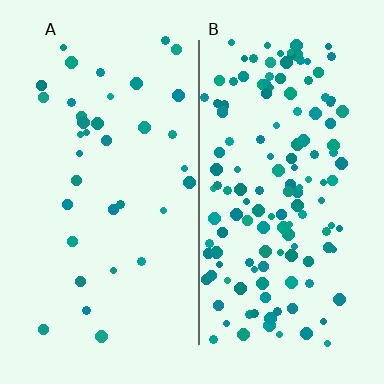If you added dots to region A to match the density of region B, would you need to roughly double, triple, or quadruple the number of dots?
Approximately quadruple.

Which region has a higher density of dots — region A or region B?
B (the right).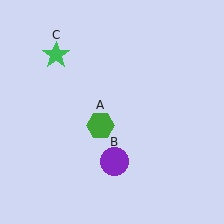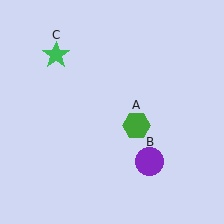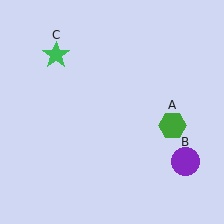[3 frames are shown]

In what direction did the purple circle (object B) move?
The purple circle (object B) moved right.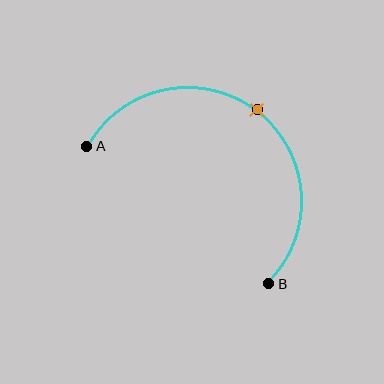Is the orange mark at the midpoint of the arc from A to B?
Yes. The orange mark lies on the arc at equal arc-length from both A and B — it is the arc midpoint.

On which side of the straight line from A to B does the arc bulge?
The arc bulges above and to the right of the straight line connecting A and B.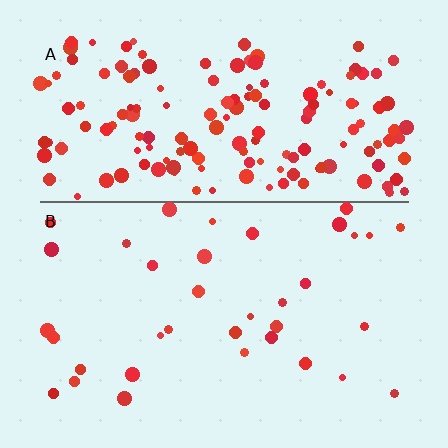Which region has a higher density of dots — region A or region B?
A (the top).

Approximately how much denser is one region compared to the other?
Approximately 4.5× — region A over region B.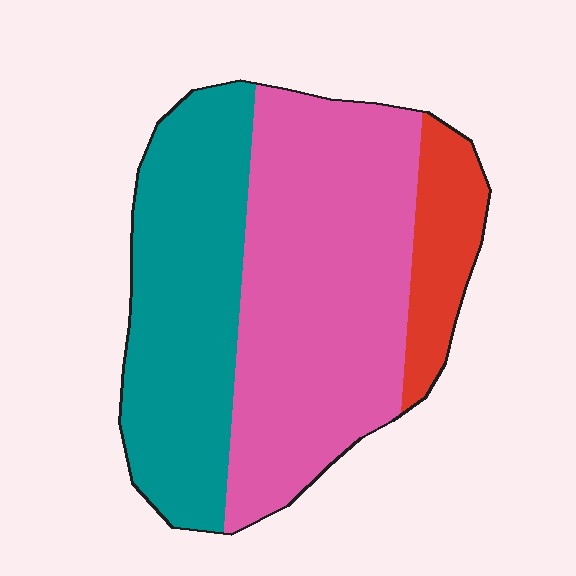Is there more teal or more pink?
Pink.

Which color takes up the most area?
Pink, at roughly 50%.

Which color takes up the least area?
Red, at roughly 10%.